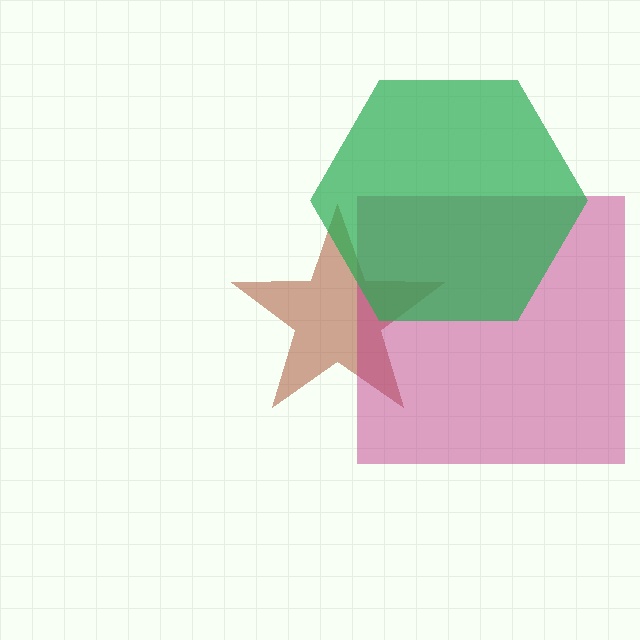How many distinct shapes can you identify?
There are 3 distinct shapes: a brown star, a magenta square, a green hexagon.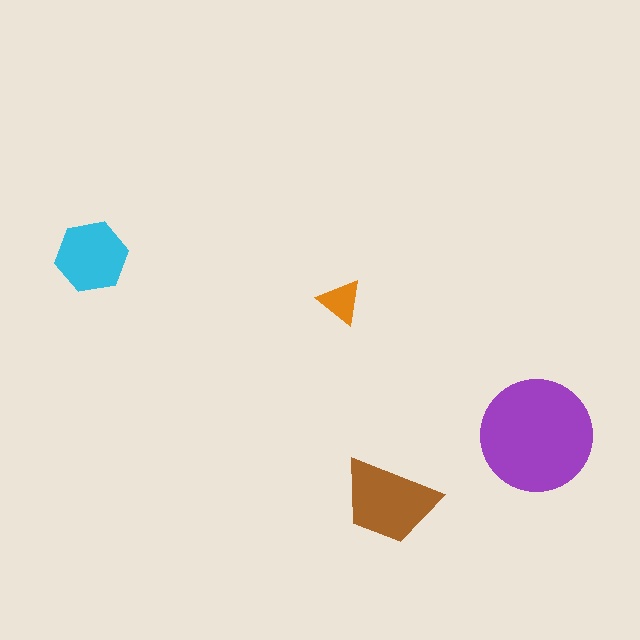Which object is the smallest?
The orange triangle.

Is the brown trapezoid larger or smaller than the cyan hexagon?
Larger.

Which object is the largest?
The purple circle.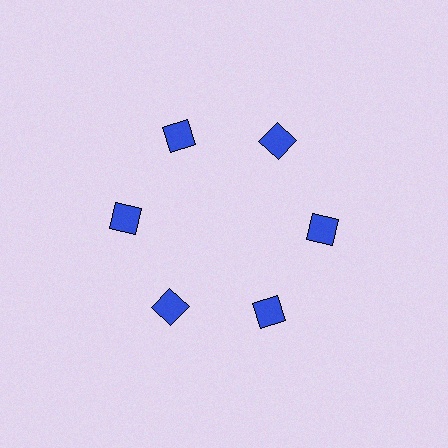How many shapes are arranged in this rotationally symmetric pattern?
There are 6 shapes, arranged in 6 groups of 1.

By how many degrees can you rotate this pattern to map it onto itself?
The pattern maps onto itself every 60 degrees of rotation.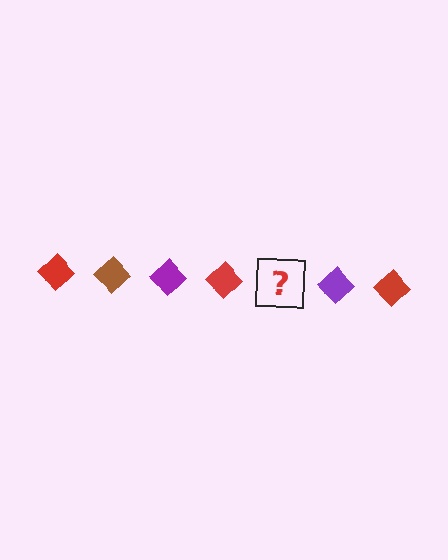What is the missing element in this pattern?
The missing element is a brown diamond.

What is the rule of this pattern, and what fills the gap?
The rule is that the pattern cycles through red, brown, purple diamonds. The gap should be filled with a brown diamond.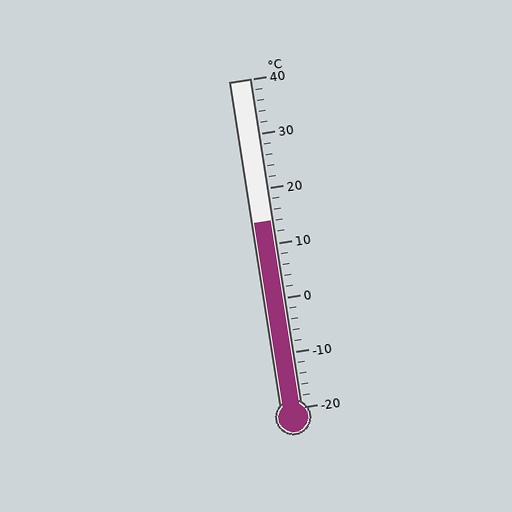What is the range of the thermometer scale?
The thermometer scale ranges from -20°C to 40°C.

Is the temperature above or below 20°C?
The temperature is below 20°C.